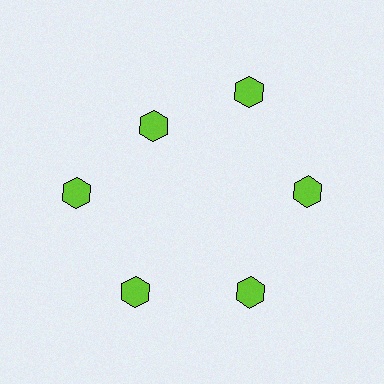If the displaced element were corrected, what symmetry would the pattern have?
It would have 6-fold rotational symmetry — the pattern would map onto itself every 60 degrees.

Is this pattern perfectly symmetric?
No. The 6 lime hexagons are arranged in a ring, but one element near the 11 o'clock position is pulled inward toward the center, breaking the 6-fold rotational symmetry.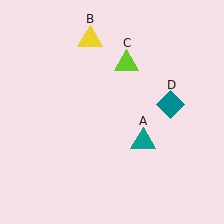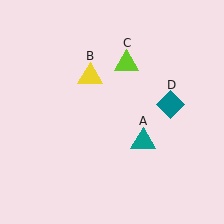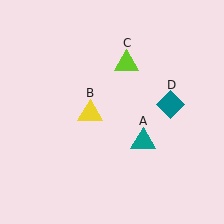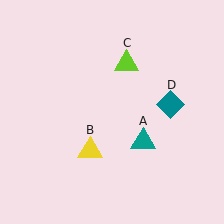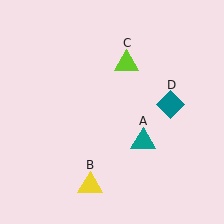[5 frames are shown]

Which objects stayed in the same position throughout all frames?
Teal triangle (object A) and lime triangle (object C) and teal diamond (object D) remained stationary.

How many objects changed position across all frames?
1 object changed position: yellow triangle (object B).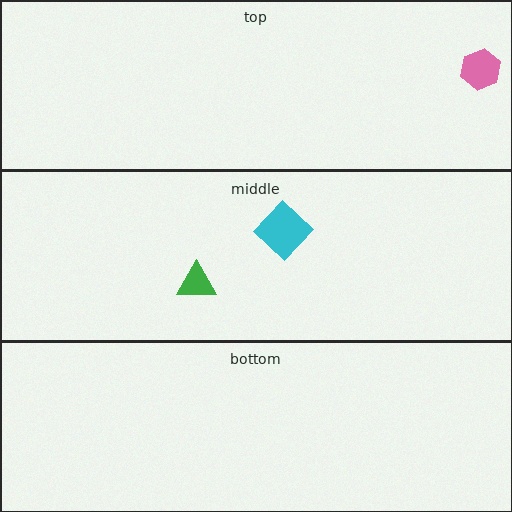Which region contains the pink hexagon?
The top region.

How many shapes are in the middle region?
2.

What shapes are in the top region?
The pink hexagon.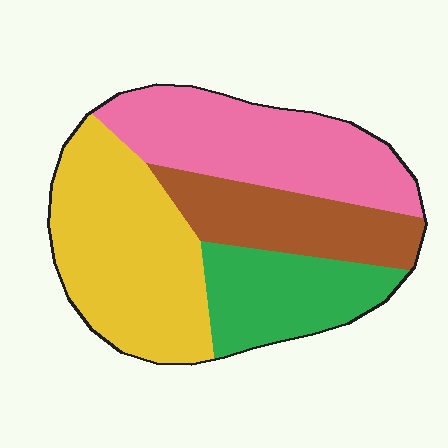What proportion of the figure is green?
Green covers around 20% of the figure.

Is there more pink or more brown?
Pink.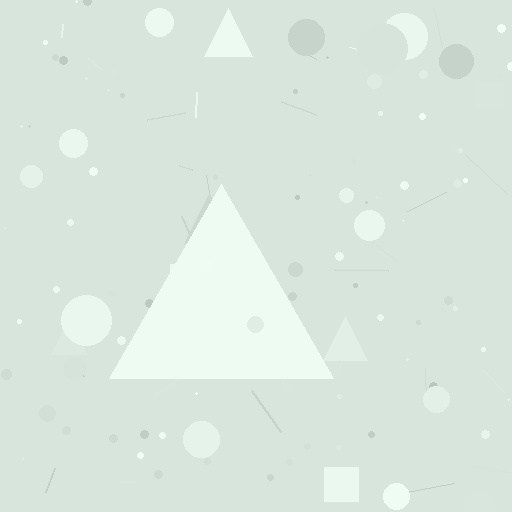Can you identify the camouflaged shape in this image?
The camouflaged shape is a triangle.